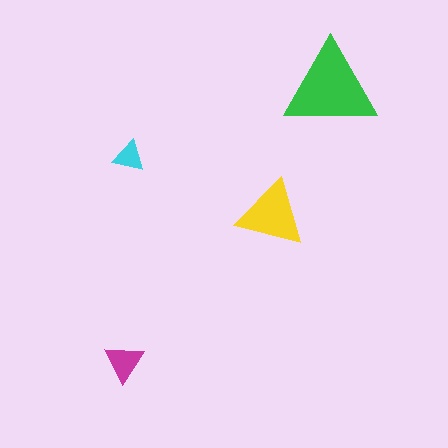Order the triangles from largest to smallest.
the green one, the yellow one, the magenta one, the cyan one.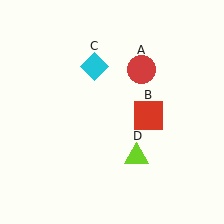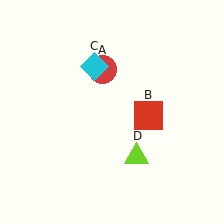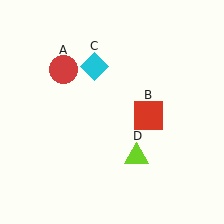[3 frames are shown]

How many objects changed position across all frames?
1 object changed position: red circle (object A).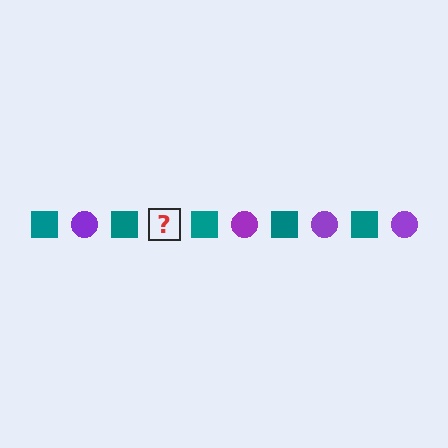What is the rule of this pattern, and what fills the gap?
The rule is that the pattern alternates between teal square and purple circle. The gap should be filled with a purple circle.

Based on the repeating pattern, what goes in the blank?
The blank should be a purple circle.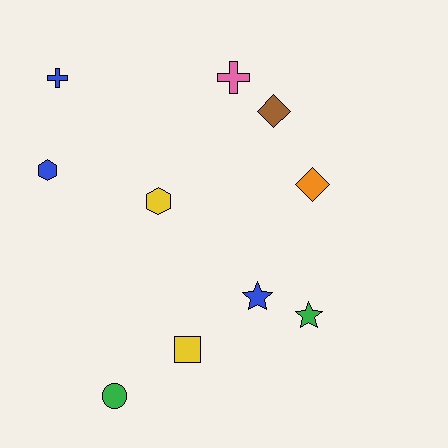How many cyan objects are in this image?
There are no cyan objects.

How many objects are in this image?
There are 10 objects.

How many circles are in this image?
There is 1 circle.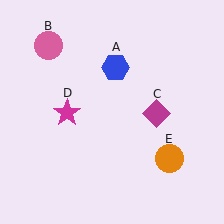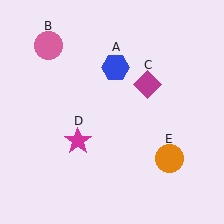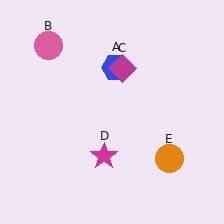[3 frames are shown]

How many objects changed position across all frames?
2 objects changed position: magenta diamond (object C), magenta star (object D).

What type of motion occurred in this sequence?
The magenta diamond (object C), magenta star (object D) rotated counterclockwise around the center of the scene.